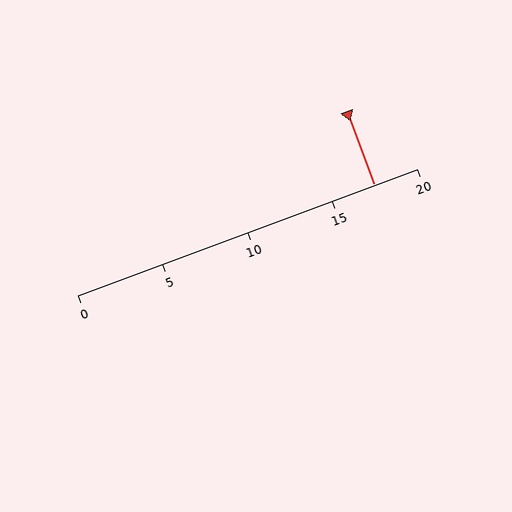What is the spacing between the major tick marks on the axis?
The major ticks are spaced 5 apart.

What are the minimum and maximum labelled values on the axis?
The axis runs from 0 to 20.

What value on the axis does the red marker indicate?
The marker indicates approximately 17.5.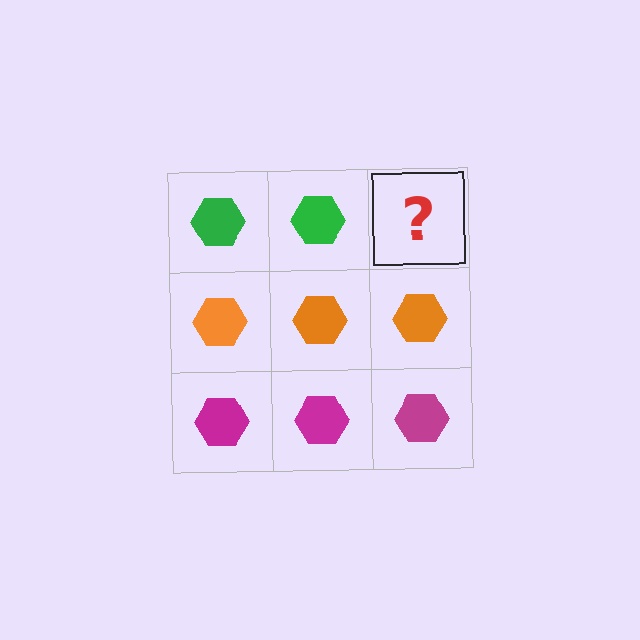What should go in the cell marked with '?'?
The missing cell should contain a green hexagon.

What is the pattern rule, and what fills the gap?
The rule is that each row has a consistent color. The gap should be filled with a green hexagon.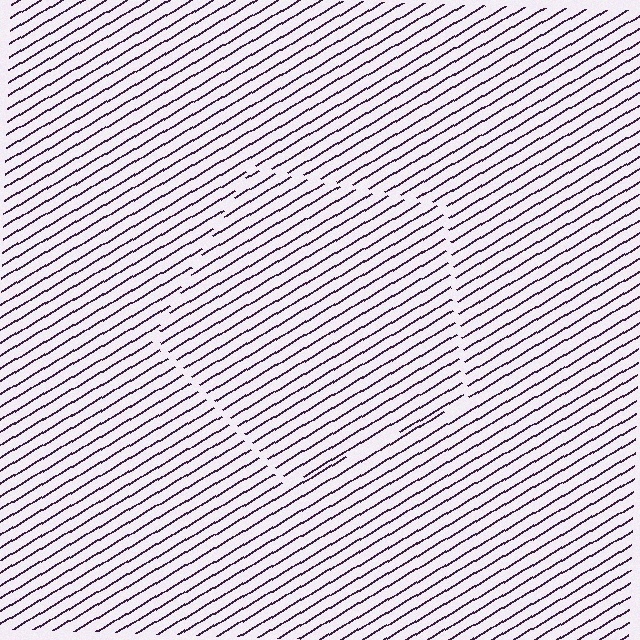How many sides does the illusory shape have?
5 sides — the line-ends trace a pentagon.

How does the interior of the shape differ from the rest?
The interior of the shape contains the same grating, shifted by half a period — the contour is defined by the phase discontinuity where line-ends from the inner and outer gratings abut.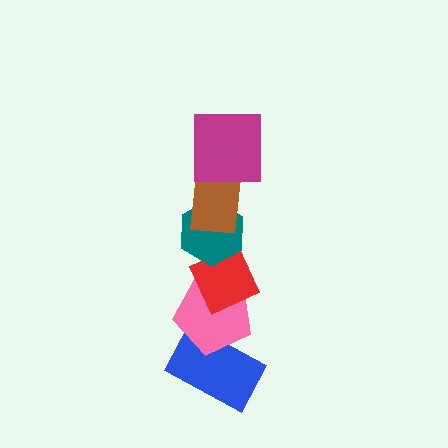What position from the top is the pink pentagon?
The pink pentagon is 5th from the top.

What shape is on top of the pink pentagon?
The red diamond is on top of the pink pentagon.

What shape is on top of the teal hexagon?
The brown rectangle is on top of the teal hexagon.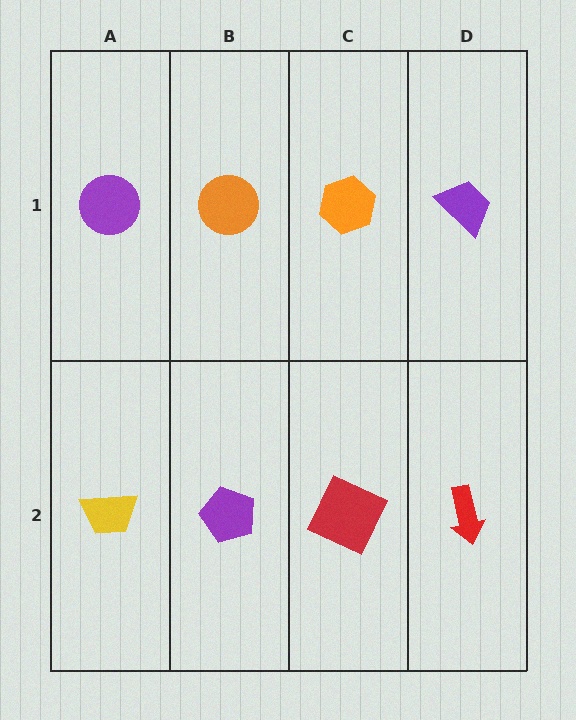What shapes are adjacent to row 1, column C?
A red square (row 2, column C), an orange circle (row 1, column B), a purple trapezoid (row 1, column D).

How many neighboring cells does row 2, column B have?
3.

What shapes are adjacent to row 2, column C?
An orange hexagon (row 1, column C), a purple pentagon (row 2, column B), a red arrow (row 2, column D).